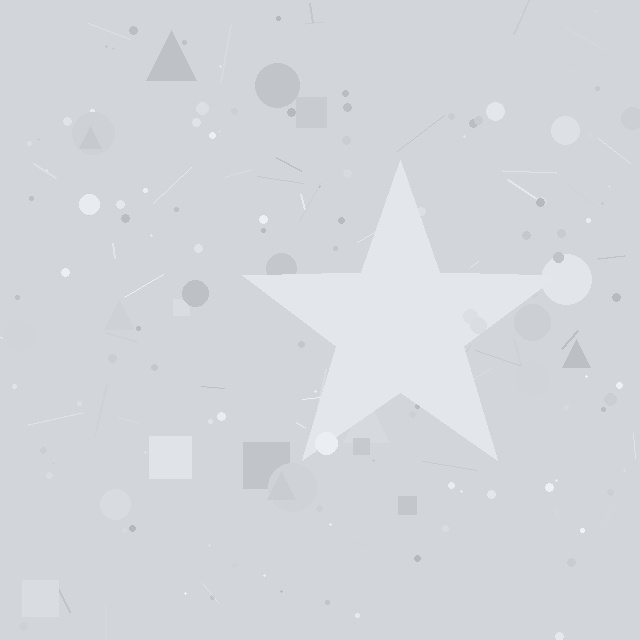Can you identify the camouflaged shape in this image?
The camouflaged shape is a star.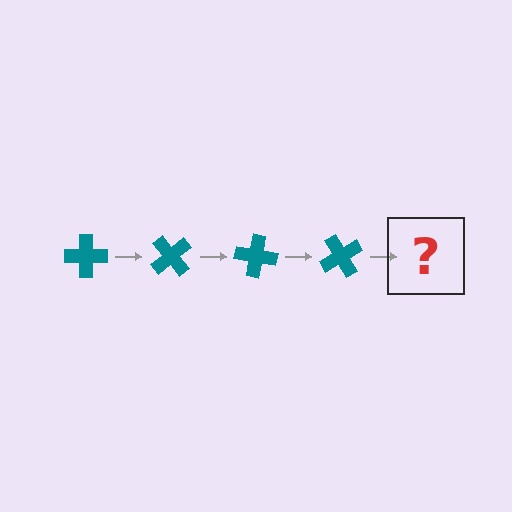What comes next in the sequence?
The next element should be a teal cross rotated 200 degrees.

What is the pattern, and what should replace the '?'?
The pattern is that the cross rotates 50 degrees each step. The '?' should be a teal cross rotated 200 degrees.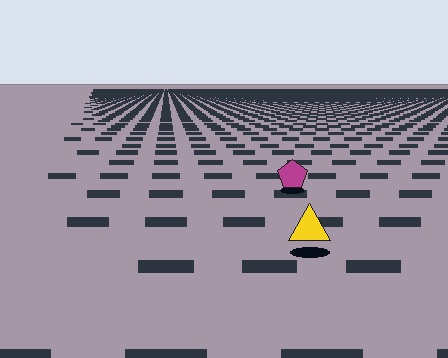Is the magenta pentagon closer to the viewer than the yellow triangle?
No. The yellow triangle is closer — you can tell from the texture gradient: the ground texture is coarser near it.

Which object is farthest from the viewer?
The magenta pentagon is farthest from the viewer. It appears smaller and the ground texture around it is denser.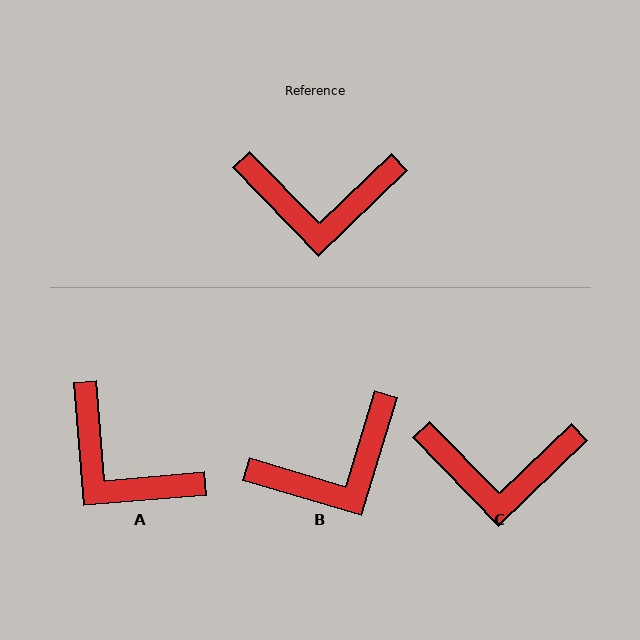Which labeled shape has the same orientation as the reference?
C.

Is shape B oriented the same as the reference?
No, it is off by about 29 degrees.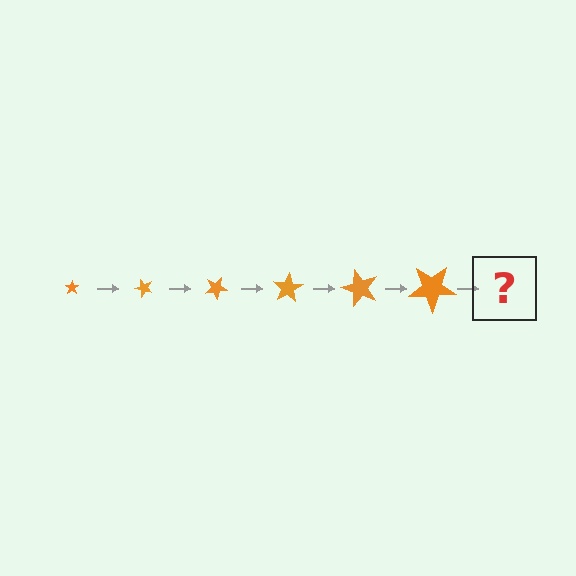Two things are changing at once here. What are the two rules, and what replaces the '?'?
The two rules are that the star grows larger each step and it rotates 50 degrees each step. The '?' should be a star, larger than the previous one and rotated 300 degrees from the start.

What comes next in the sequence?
The next element should be a star, larger than the previous one and rotated 300 degrees from the start.